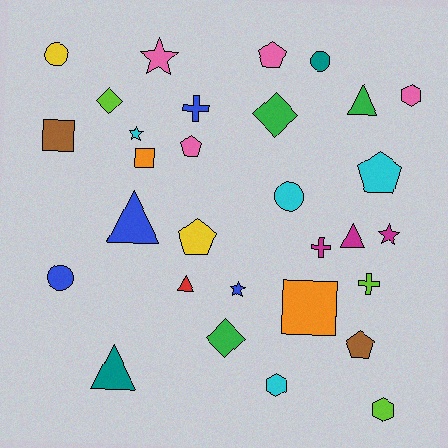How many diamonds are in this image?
There are 3 diamonds.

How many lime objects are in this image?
There are 3 lime objects.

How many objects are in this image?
There are 30 objects.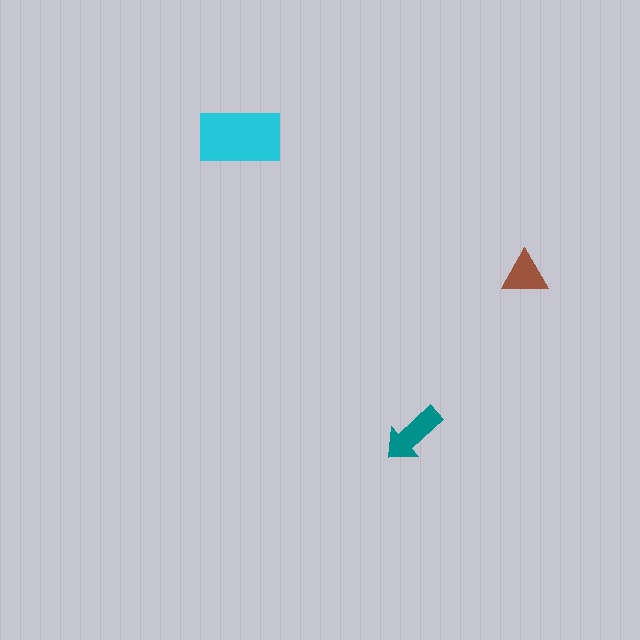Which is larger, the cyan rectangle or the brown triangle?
The cyan rectangle.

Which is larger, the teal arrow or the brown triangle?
The teal arrow.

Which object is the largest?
The cyan rectangle.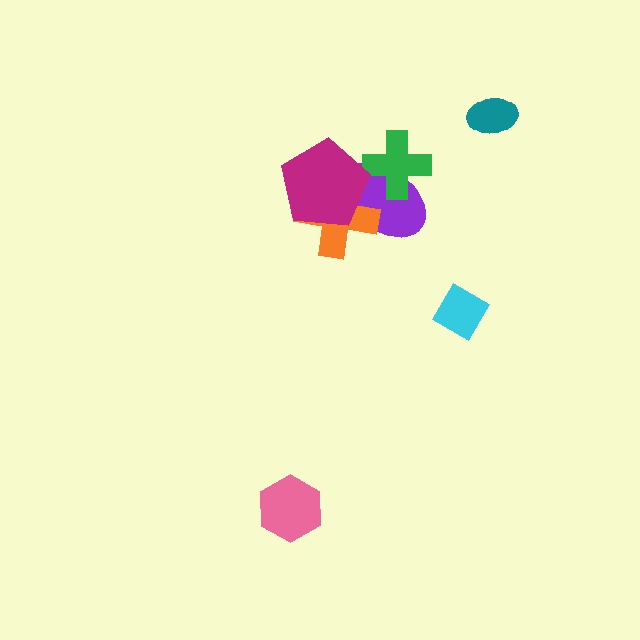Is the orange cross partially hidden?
Yes, it is partially covered by another shape.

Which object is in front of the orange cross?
The magenta pentagon is in front of the orange cross.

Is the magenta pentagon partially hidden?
No, no other shape covers it.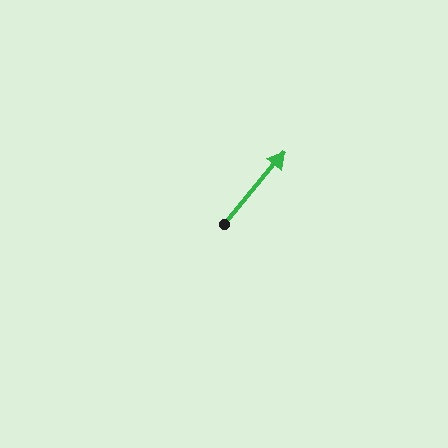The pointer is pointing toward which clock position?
Roughly 1 o'clock.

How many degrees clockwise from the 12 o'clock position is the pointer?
Approximately 40 degrees.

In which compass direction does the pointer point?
Northeast.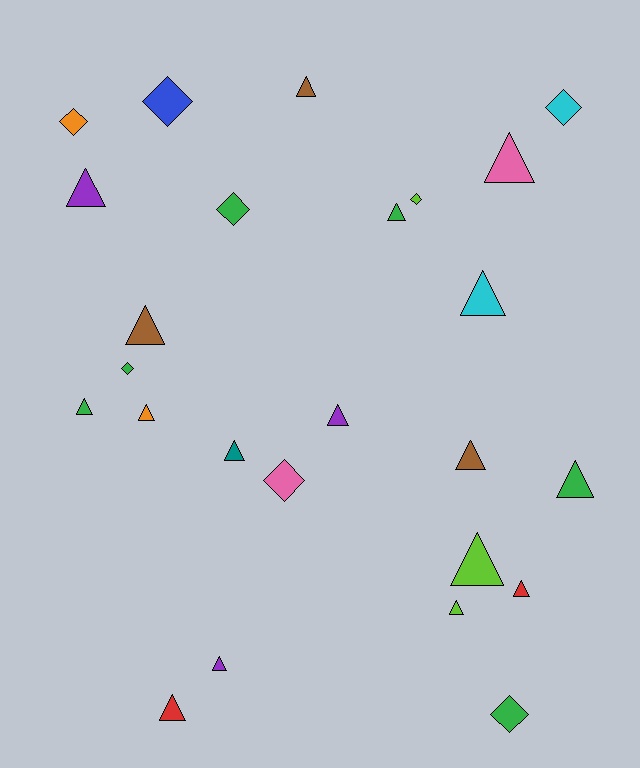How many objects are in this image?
There are 25 objects.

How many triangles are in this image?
There are 17 triangles.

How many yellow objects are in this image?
There are no yellow objects.